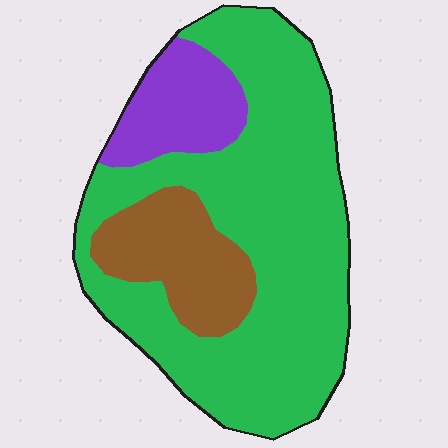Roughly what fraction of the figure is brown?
Brown covers 17% of the figure.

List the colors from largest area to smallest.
From largest to smallest: green, brown, purple.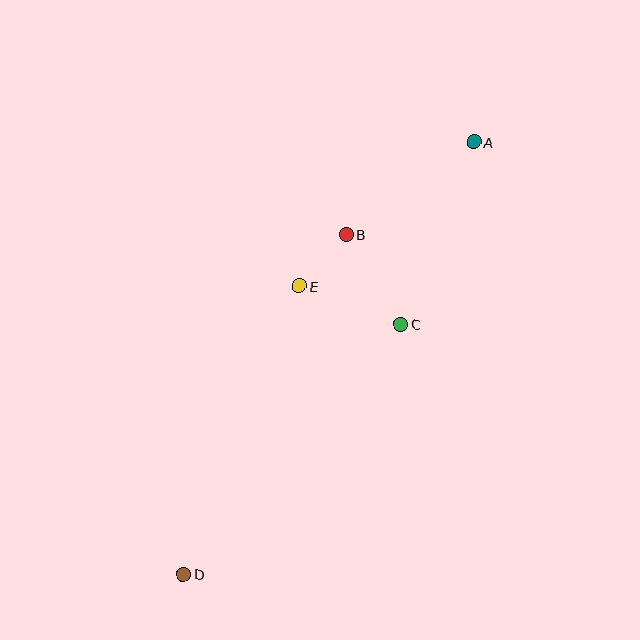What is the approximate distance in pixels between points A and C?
The distance between A and C is approximately 196 pixels.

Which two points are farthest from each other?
Points A and D are farthest from each other.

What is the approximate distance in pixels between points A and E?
The distance between A and E is approximately 226 pixels.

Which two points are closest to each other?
Points B and E are closest to each other.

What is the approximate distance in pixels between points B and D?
The distance between B and D is approximately 377 pixels.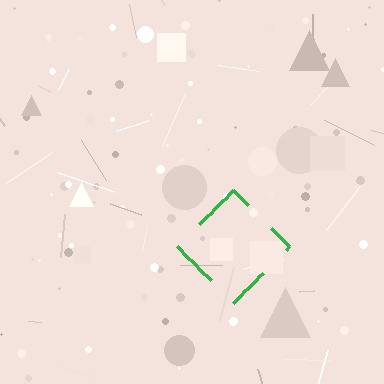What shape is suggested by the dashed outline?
The dashed outline suggests a diamond.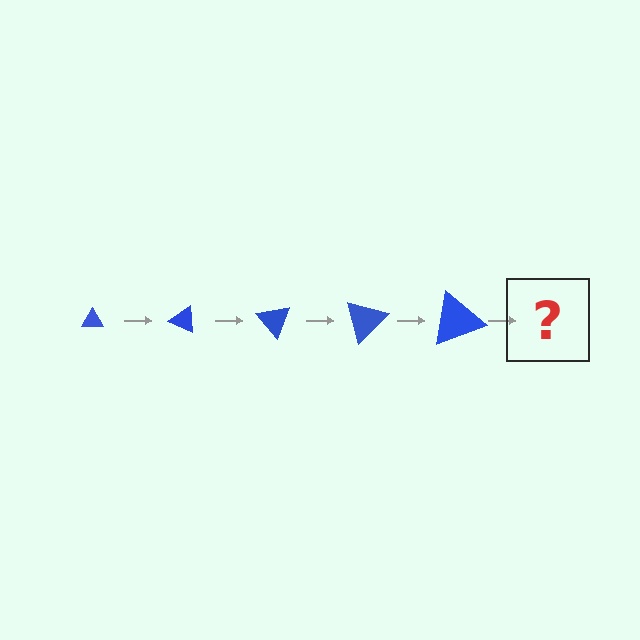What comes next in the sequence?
The next element should be a triangle, larger than the previous one and rotated 125 degrees from the start.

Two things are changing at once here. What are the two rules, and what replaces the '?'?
The two rules are that the triangle grows larger each step and it rotates 25 degrees each step. The '?' should be a triangle, larger than the previous one and rotated 125 degrees from the start.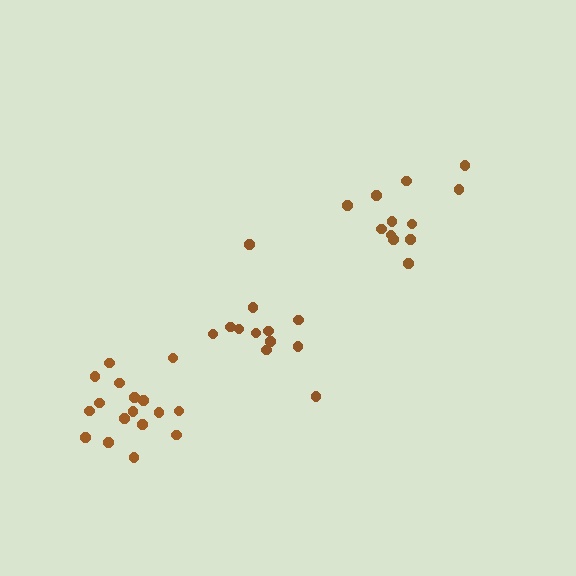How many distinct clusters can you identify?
There are 3 distinct clusters.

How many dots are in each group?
Group 1: 12 dots, Group 2: 12 dots, Group 3: 17 dots (41 total).